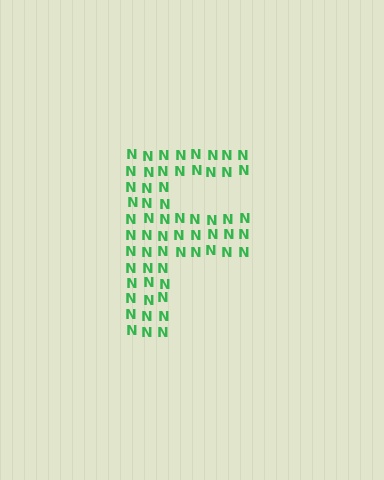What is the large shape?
The large shape is the letter F.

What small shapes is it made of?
It is made of small letter N's.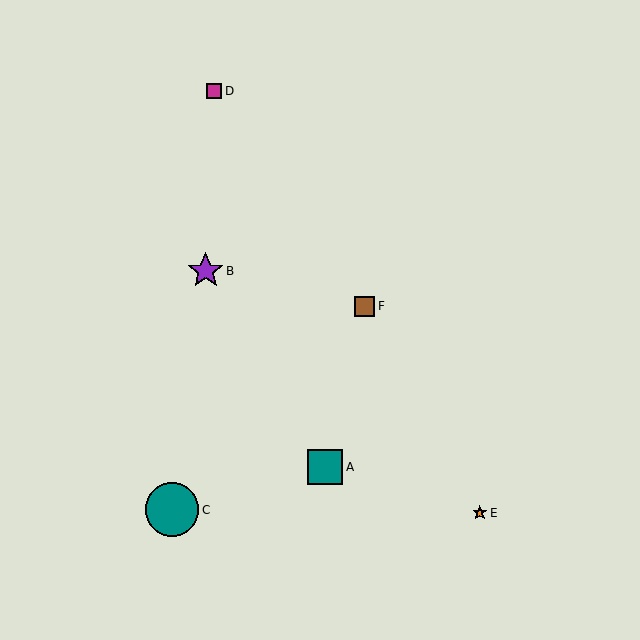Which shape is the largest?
The teal circle (labeled C) is the largest.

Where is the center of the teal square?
The center of the teal square is at (325, 467).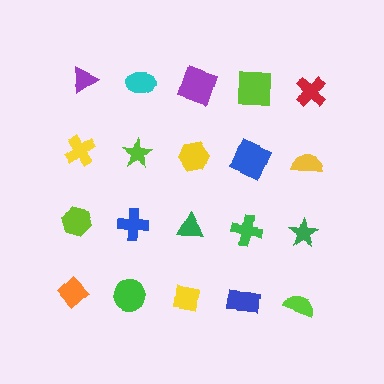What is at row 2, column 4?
A blue square.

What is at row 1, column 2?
A cyan ellipse.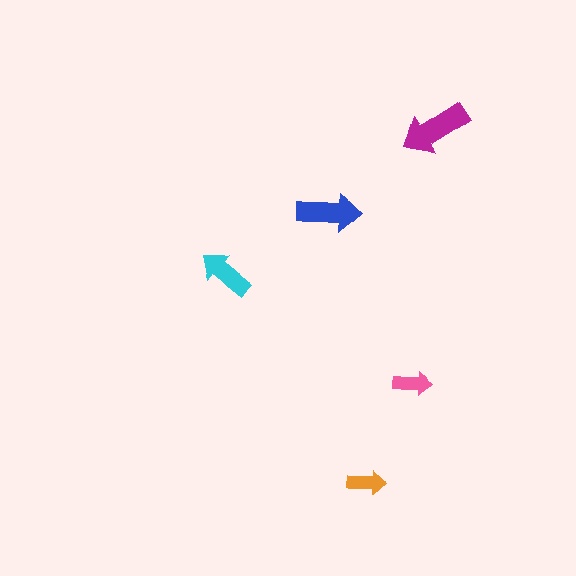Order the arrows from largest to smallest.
the magenta one, the blue one, the cyan one, the orange one, the pink one.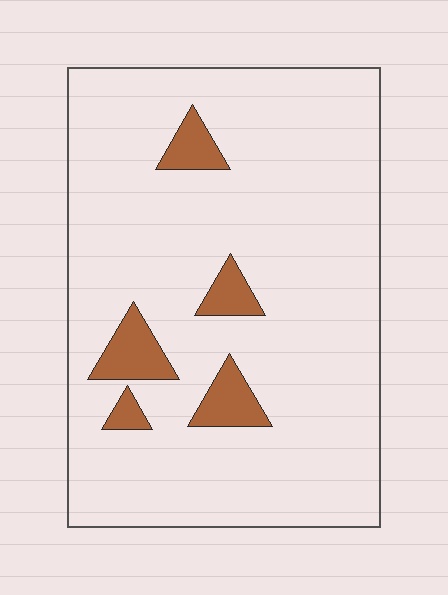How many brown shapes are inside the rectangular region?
5.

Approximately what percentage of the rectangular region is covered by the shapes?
Approximately 10%.